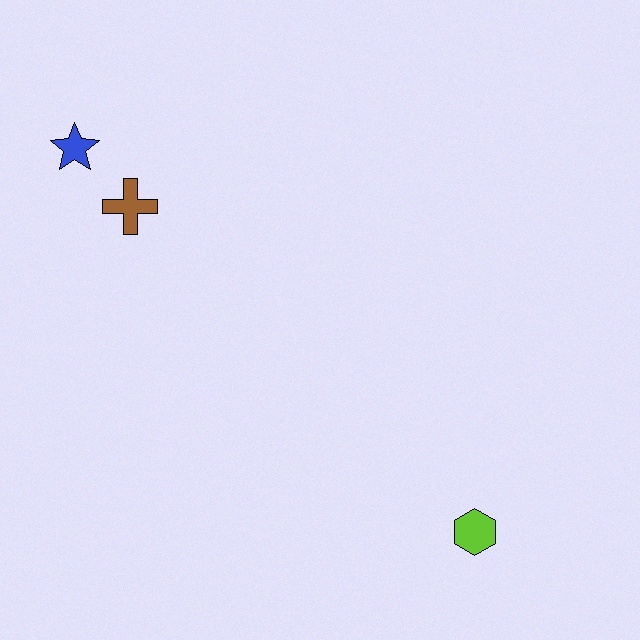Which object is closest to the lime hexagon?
The brown cross is closest to the lime hexagon.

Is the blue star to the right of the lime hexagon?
No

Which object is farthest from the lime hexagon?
The blue star is farthest from the lime hexagon.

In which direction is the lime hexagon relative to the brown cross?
The lime hexagon is to the right of the brown cross.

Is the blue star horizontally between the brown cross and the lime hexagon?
No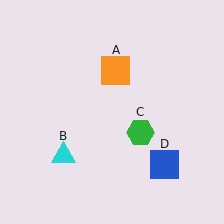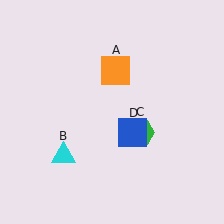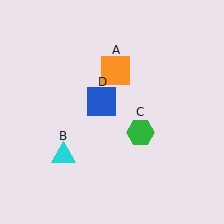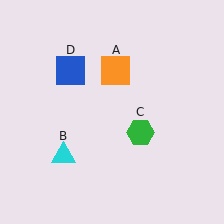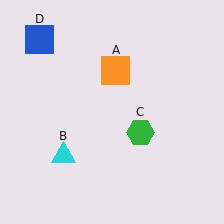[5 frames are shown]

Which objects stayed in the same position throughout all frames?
Orange square (object A) and cyan triangle (object B) and green hexagon (object C) remained stationary.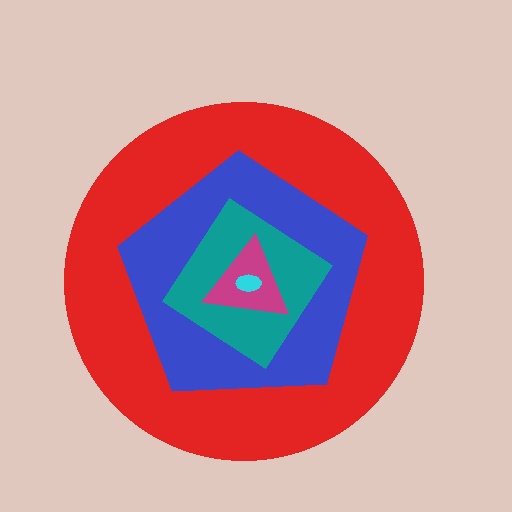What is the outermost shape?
The red circle.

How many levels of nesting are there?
5.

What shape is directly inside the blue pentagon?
The teal diamond.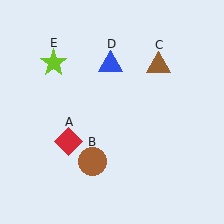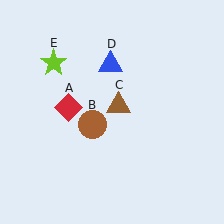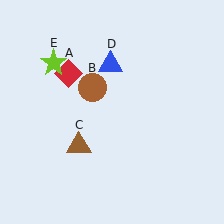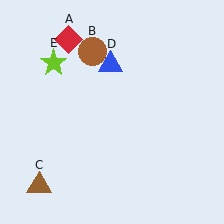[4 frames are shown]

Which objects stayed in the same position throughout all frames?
Blue triangle (object D) and lime star (object E) remained stationary.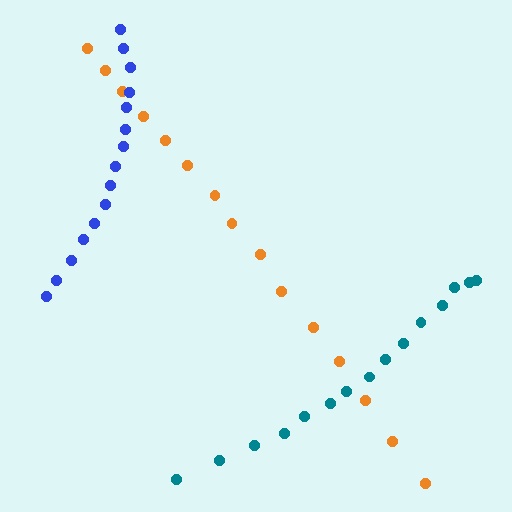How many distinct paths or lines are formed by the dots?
There are 3 distinct paths.